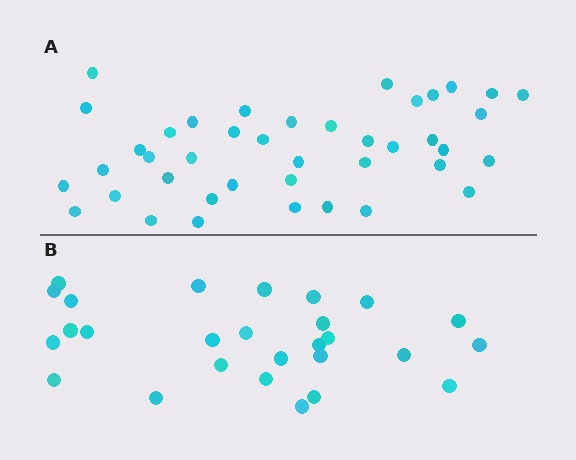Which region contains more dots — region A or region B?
Region A (the top region) has more dots.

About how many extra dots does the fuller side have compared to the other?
Region A has approximately 15 more dots than region B.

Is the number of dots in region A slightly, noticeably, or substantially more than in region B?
Region A has substantially more. The ratio is roughly 1.5 to 1.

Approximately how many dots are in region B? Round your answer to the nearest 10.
About 30 dots. (The exact count is 27, which rounds to 30.)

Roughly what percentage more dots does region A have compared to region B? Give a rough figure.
About 50% more.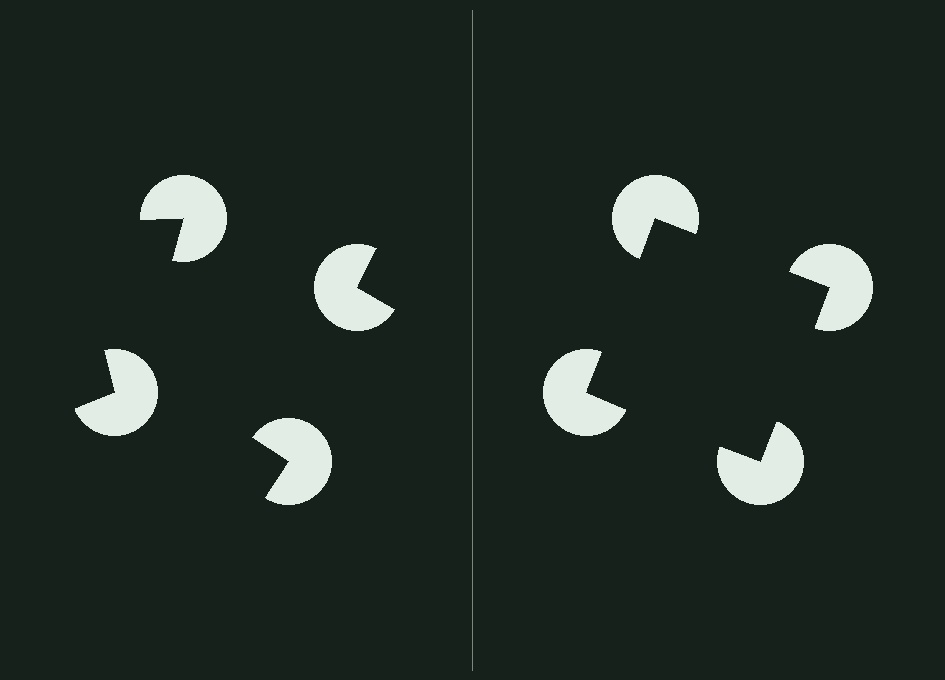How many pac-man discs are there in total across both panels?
8 — 4 on each side.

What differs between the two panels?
The pac-man discs are positioned identically on both sides; only the wedge orientations differ. On the right they align to a square; on the left they are misaligned.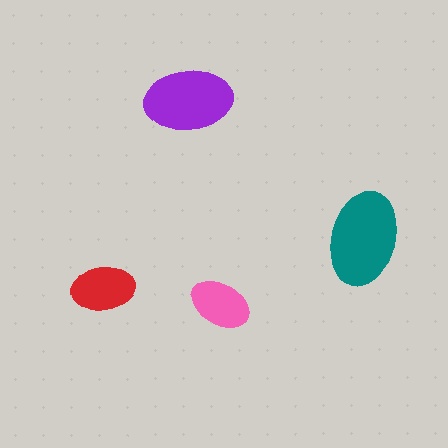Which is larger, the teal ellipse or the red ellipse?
The teal one.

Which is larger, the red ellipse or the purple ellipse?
The purple one.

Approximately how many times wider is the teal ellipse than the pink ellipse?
About 1.5 times wider.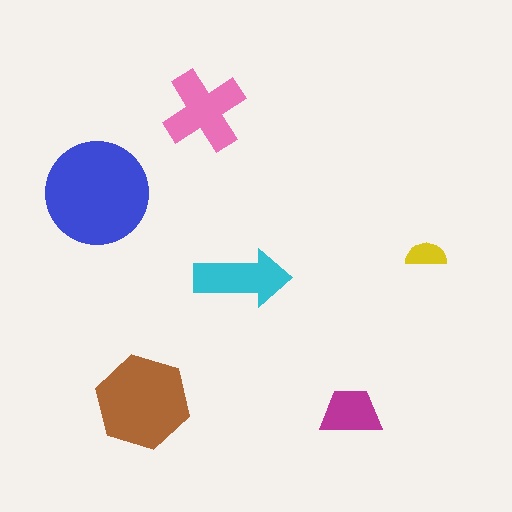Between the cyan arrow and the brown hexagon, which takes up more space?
The brown hexagon.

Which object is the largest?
The blue circle.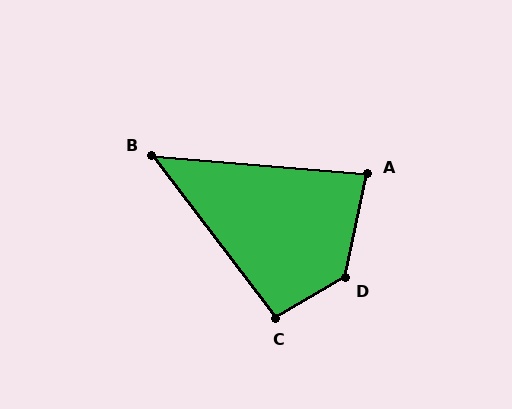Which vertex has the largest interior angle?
D, at approximately 132 degrees.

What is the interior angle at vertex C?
Approximately 97 degrees (obtuse).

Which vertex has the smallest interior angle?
B, at approximately 48 degrees.